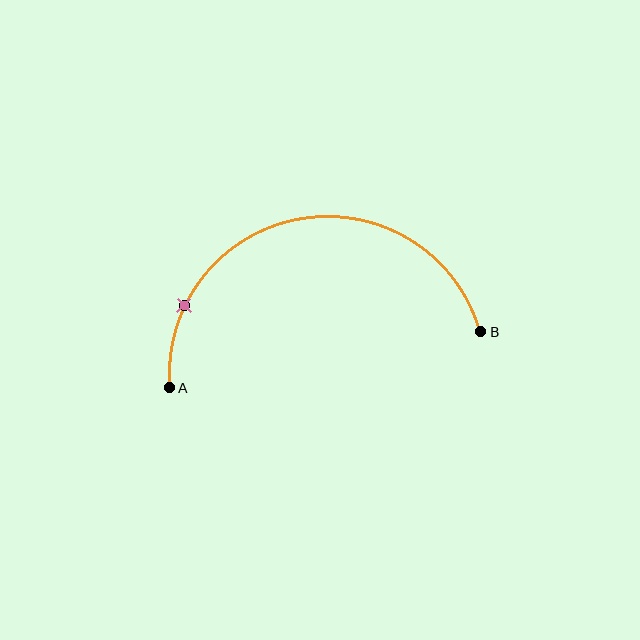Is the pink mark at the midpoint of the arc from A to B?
No. The pink mark lies on the arc but is closer to endpoint A. The arc midpoint would be at the point on the curve equidistant along the arc from both A and B.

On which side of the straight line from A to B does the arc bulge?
The arc bulges above the straight line connecting A and B.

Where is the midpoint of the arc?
The arc midpoint is the point on the curve farthest from the straight line joining A and B. It sits above that line.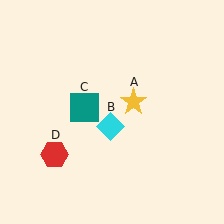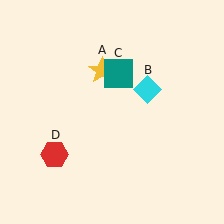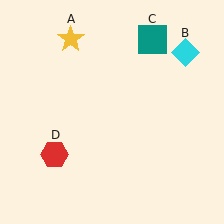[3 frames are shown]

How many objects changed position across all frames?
3 objects changed position: yellow star (object A), cyan diamond (object B), teal square (object C).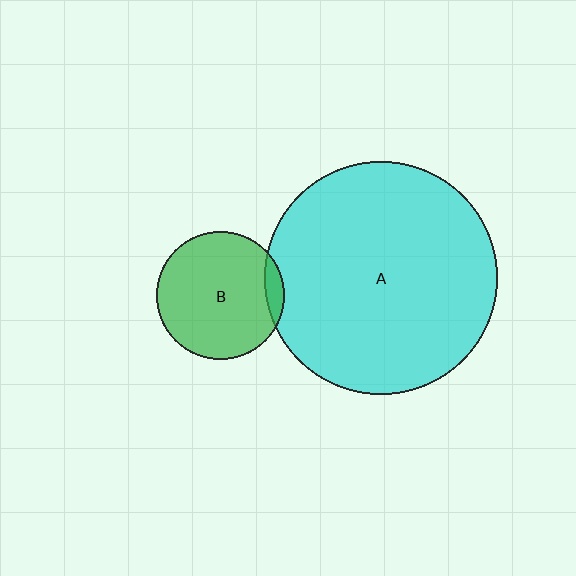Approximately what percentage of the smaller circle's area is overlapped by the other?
Approximately 5%.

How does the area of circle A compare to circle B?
Approximately 3.3 times.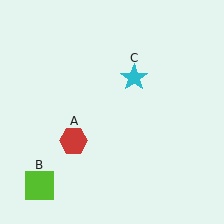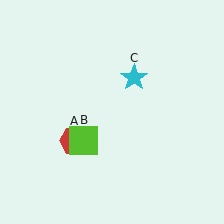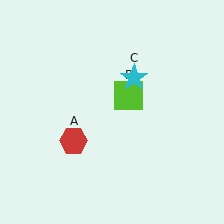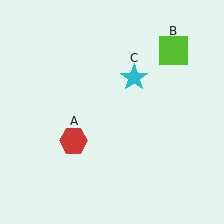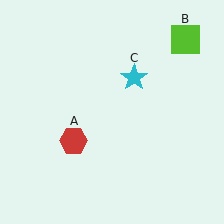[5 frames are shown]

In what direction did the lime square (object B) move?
The lime square (object B) moved up and to the right.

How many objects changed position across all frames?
1 object changed position: lime square (object B).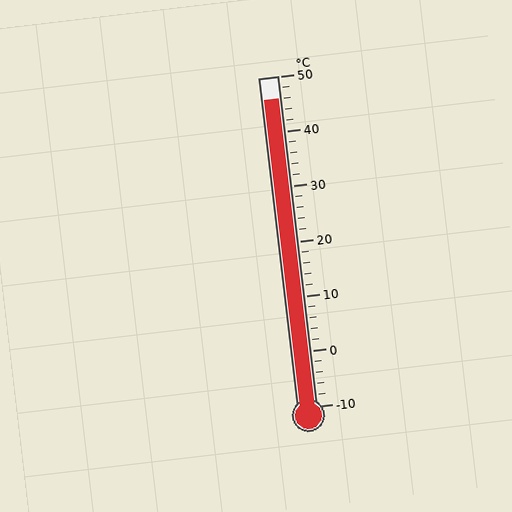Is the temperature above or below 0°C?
The temperature is above 0°C.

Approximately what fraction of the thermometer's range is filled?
The thermometer is filled to approximately 95% of its range.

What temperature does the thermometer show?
The thermometer shows approximately 46°C.